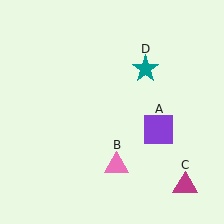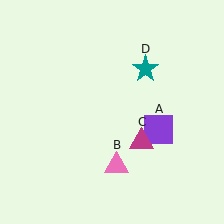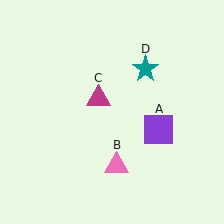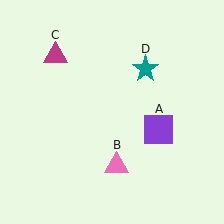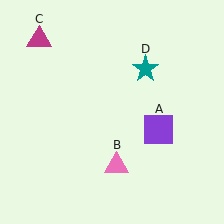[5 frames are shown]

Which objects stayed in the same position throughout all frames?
Purple square (object A) and pink triangle (object B) and teal star (object D) remained stationary.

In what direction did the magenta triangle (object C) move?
The magenta triangle (object C) moved up and to the left.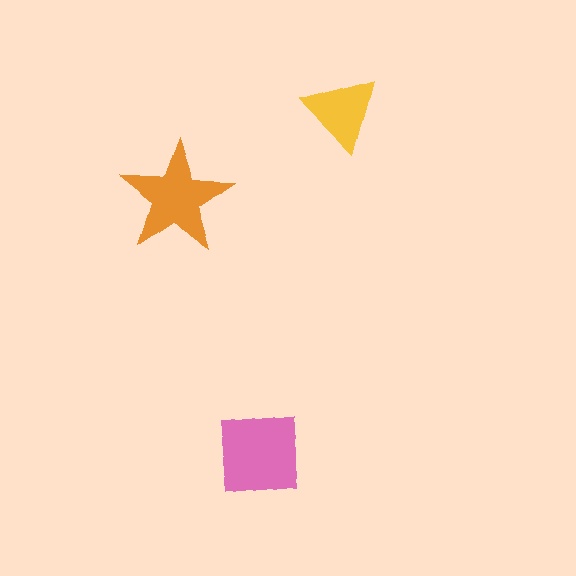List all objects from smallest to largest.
The yellow triangle, the orange star, the pink square.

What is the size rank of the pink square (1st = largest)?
1st.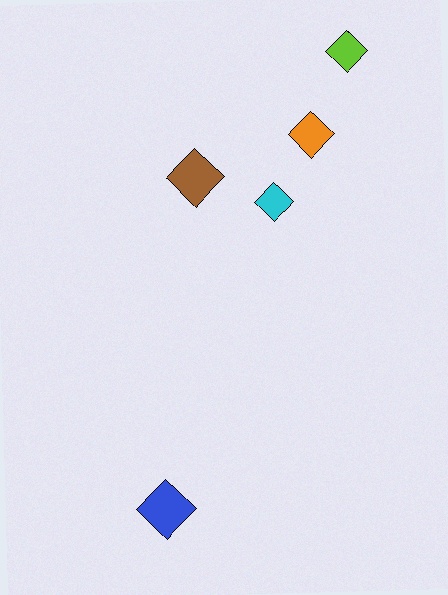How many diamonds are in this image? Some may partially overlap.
There are 5 diamonds.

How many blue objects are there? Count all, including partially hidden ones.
There is 1 blue object.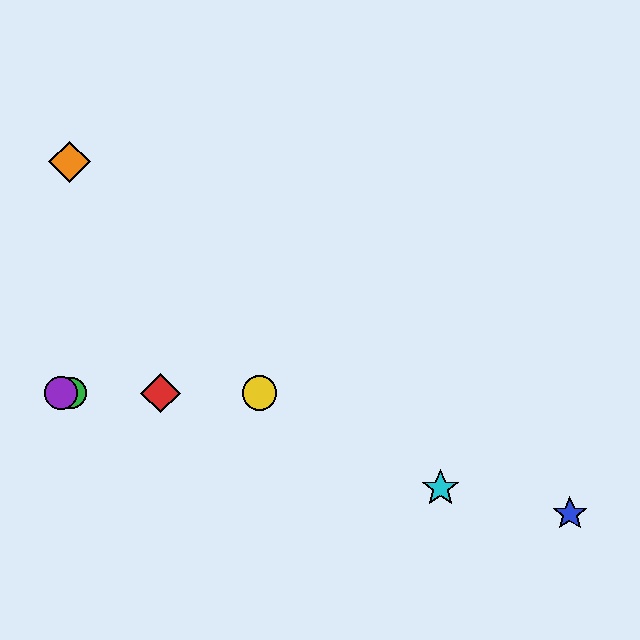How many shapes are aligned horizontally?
4 shapes (the red diamond, the green circle, the yellow circle, the purple circle) are aligned horizontally.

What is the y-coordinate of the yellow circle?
The yellow circle is at y≈393.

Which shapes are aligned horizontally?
The red diamond, the green circle, the yellow circle, the purple circle are aligned horizontally.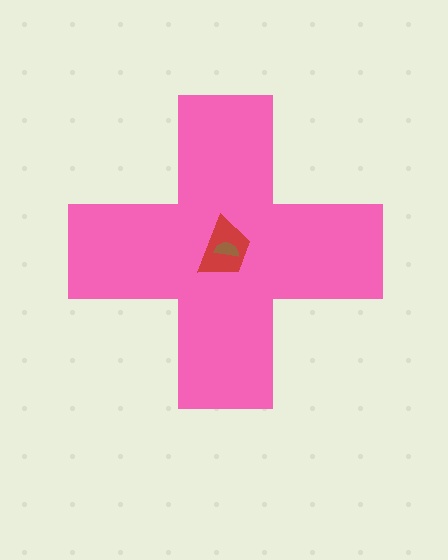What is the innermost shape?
The brown semicircle.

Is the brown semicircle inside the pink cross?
Yes.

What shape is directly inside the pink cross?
The red trapezoid.